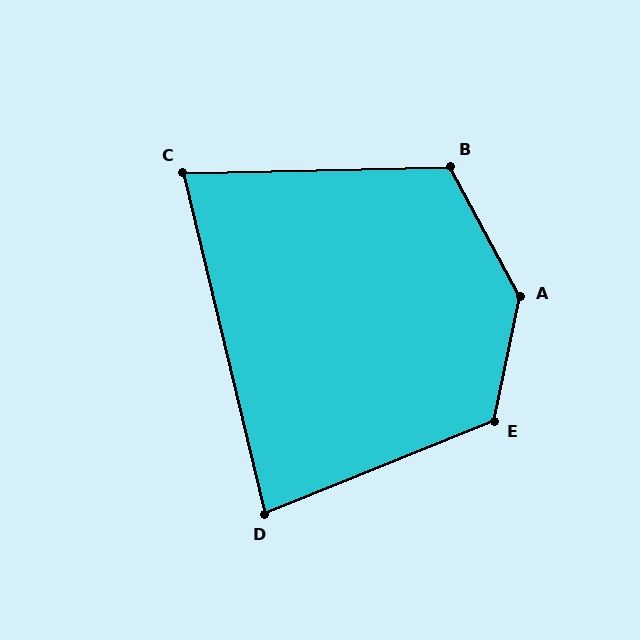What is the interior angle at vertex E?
Approximately 124 degrees (obtuse).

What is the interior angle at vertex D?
Approximately 82 degrees (acute).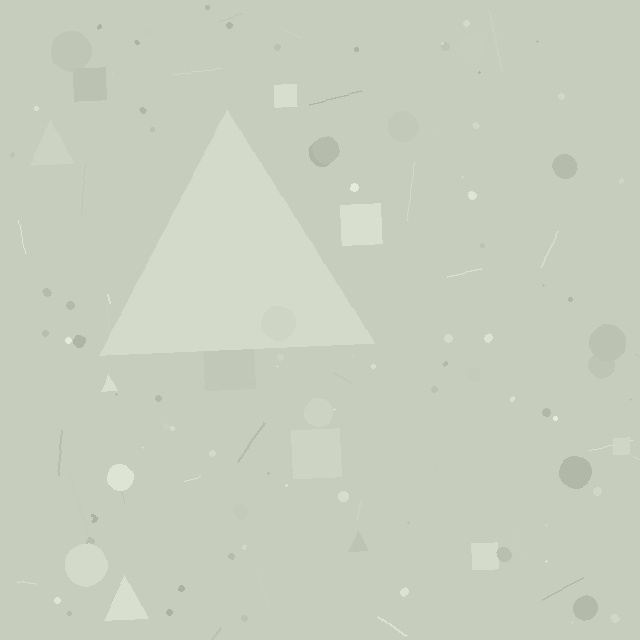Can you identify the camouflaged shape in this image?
The camouflaged shape is a triangle.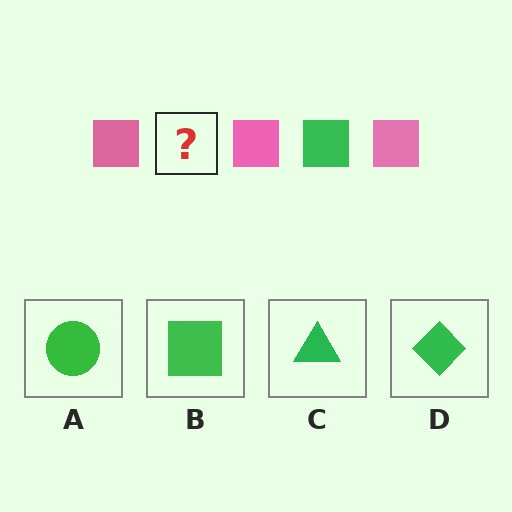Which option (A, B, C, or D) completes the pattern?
B.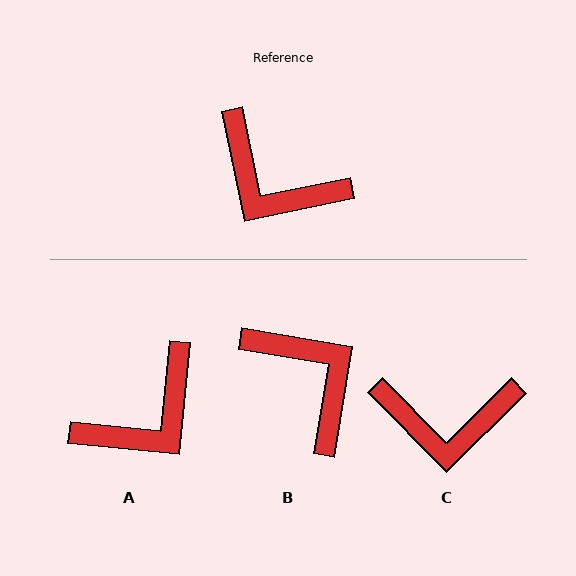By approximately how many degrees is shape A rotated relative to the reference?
Approximately 73 degrees counter-clockwise.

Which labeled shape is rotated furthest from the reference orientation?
B, about 159 degrees away.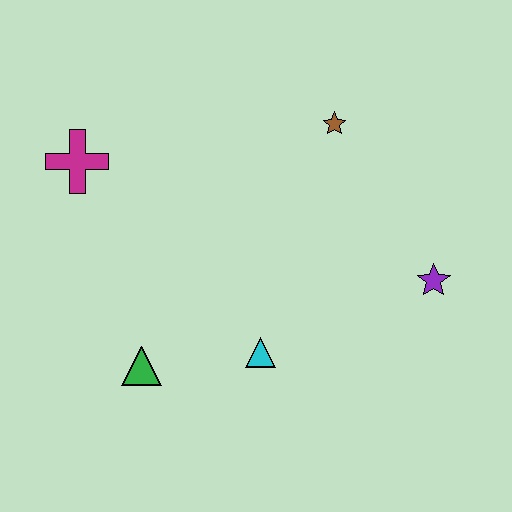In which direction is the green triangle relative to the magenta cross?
The green triangle is below the magenta cross.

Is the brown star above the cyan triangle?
Yes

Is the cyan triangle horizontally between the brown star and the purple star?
No